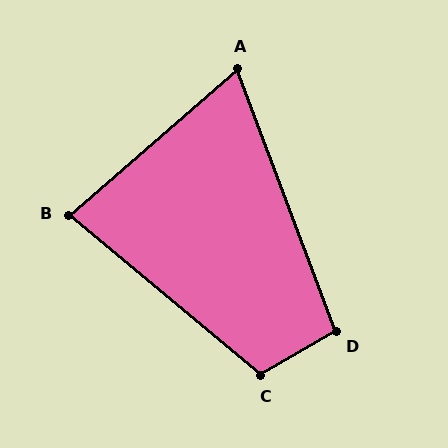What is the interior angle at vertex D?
Approximately 99 degrees (obtuse).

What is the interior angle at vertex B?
Approximately 81 degrees (acute).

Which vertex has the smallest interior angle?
A, at approximately 70 degrees.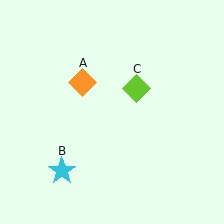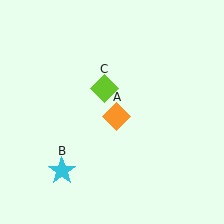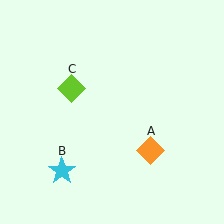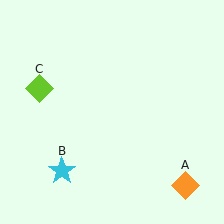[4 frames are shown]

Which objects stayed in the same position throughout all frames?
Cyan star (object B) remained stationary.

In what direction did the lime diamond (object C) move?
The lime diamond (object C) moved left.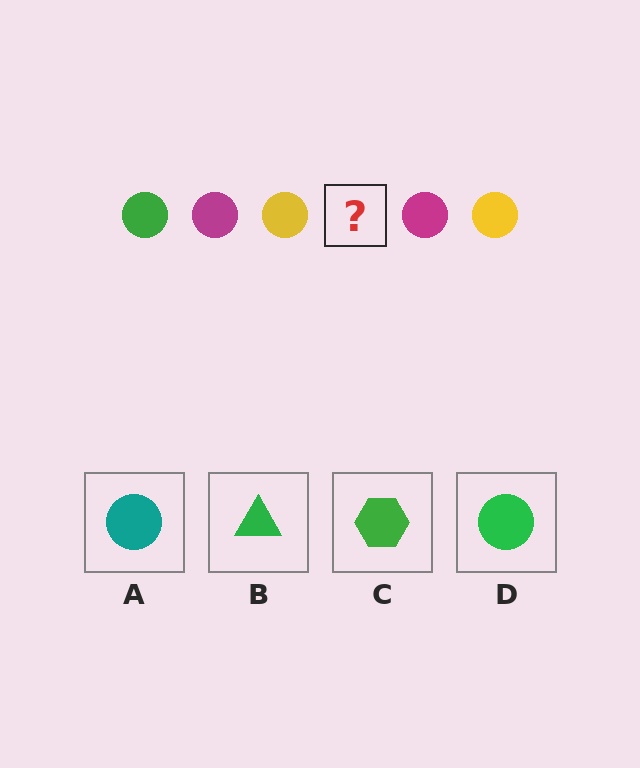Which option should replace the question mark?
Option D.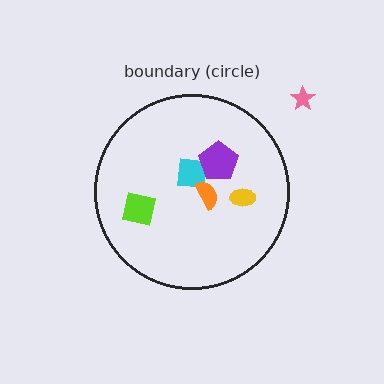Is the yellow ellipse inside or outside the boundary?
Inside.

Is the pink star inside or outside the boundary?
Outside.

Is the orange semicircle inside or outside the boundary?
Inside.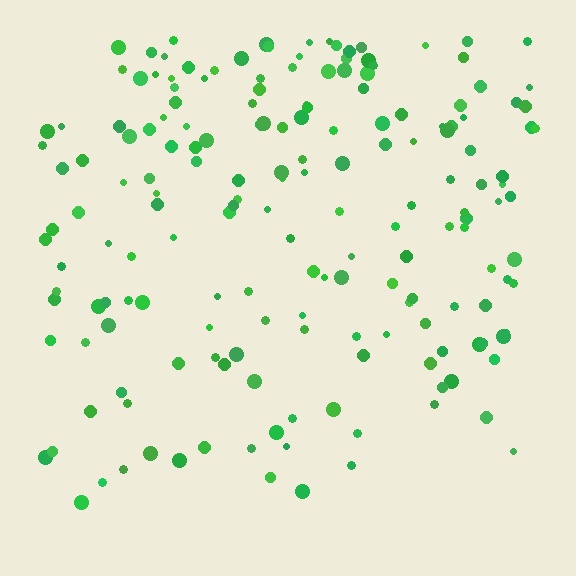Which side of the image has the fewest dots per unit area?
The bottom.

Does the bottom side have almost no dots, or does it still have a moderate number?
Still a moderate number, just noticeably fewer than the top.